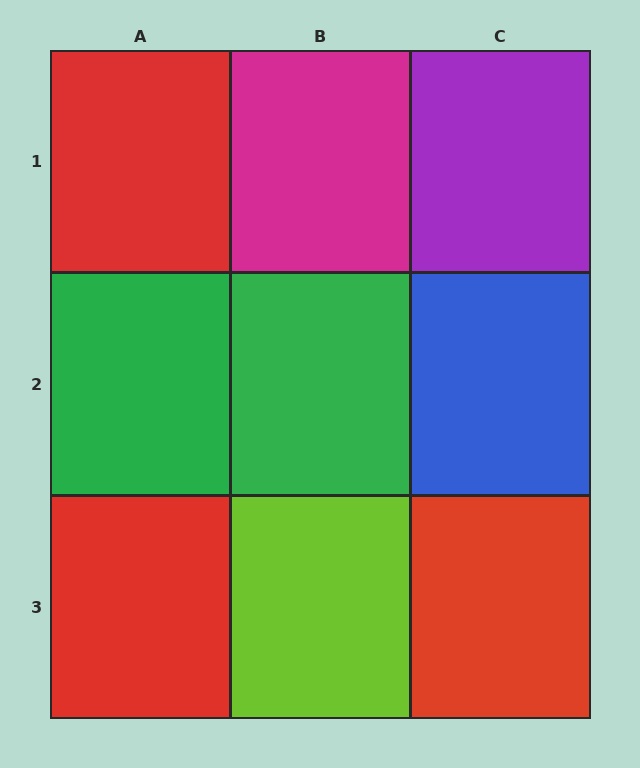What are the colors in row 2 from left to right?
Green, green, blue.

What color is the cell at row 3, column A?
Red.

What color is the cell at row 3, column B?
Lime.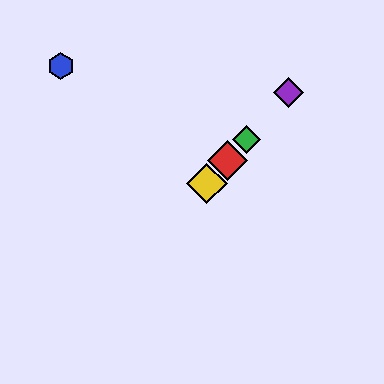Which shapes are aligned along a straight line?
The red diamond, the green diamond, the yellow diamond, the purple diamond are aligned along a straight line.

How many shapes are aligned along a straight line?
4 shapes (the red diamond, the green diamond, the yellow diamond, the purple diamond) are aligned along a straight line.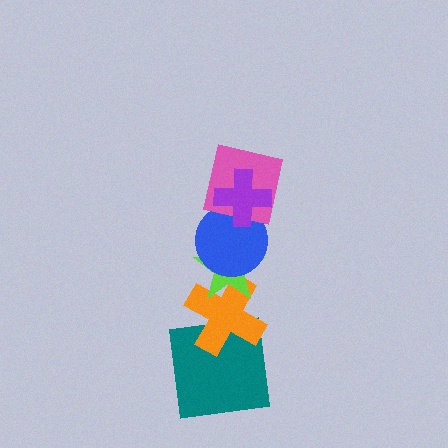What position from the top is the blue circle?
The blue circle is 3rd from the top.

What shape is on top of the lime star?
The blue circle is on top of the lime star.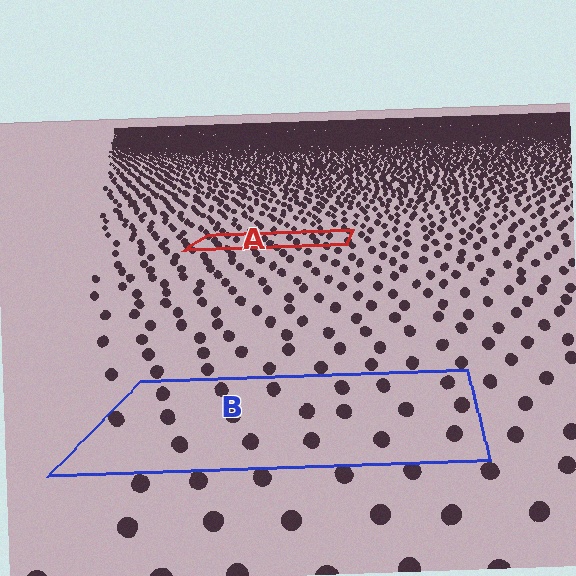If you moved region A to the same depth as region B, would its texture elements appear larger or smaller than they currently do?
They would appear larger. At a closer depth, the same texture elements are projected at a bigger on-screen size.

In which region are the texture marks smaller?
The texture marks are smaller in region A, because it is farther away.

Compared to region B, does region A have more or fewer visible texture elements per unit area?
Region A has more texture elements per unit area — they are packed more densely because it is farther away.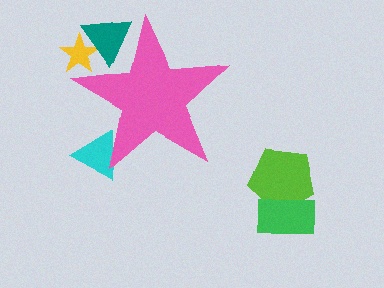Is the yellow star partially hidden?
Yes, the yellow star is partially hidden behind the pink star.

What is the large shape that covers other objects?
A pink star.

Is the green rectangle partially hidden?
No, the green rectangle is fully visible.